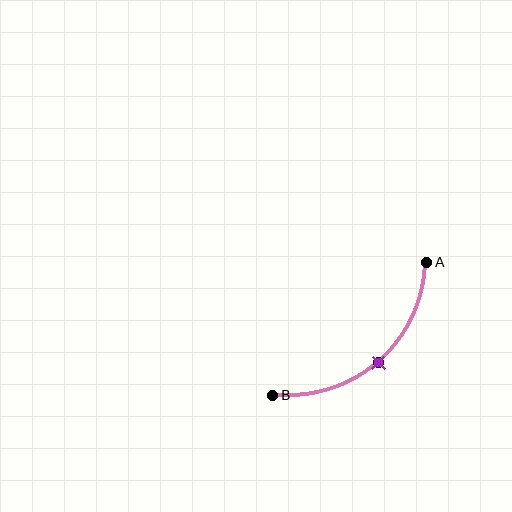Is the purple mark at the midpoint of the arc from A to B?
Yes. The purple mark lies on the arc at equal arc-length from both A and B — it is the arc midpoint.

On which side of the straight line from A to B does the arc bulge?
The arc bulges below and to the right of the straight line connecting A and B.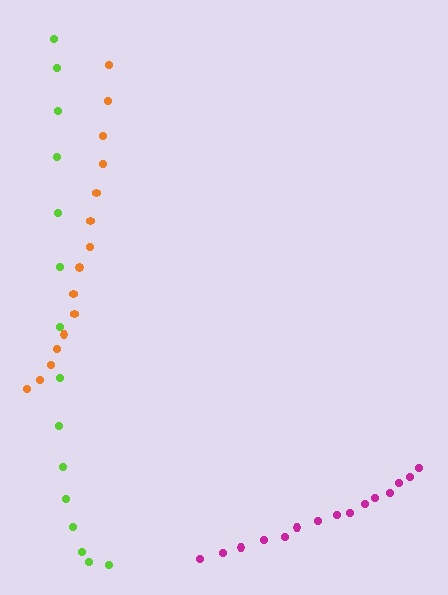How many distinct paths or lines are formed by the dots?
There are 3 distinct paths.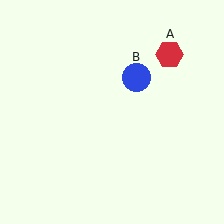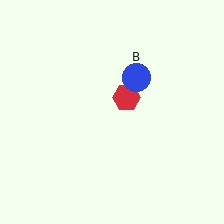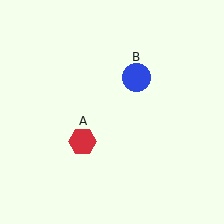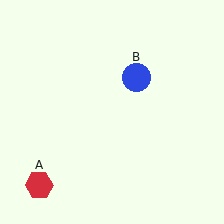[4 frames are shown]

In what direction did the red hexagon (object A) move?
The red hexagon (object A) moved down and to the left.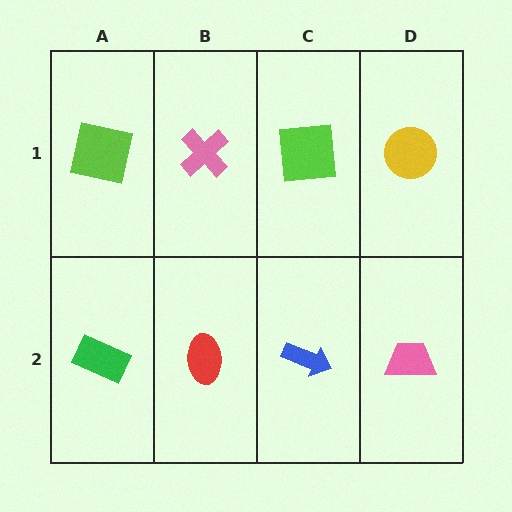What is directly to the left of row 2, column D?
A blue arrow.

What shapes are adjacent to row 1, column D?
A pink trapezoid (row 2, column D), a lime square (row 1, column C).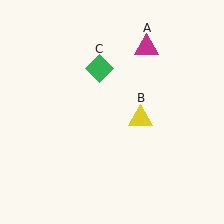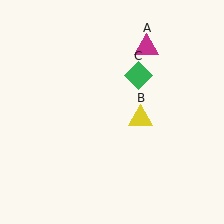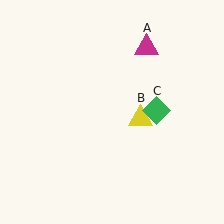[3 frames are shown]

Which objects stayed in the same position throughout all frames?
Magenta triangle (object A) and yellow triangle (object B) remained stationary.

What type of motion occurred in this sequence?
The green diamond (object C) rotated clockwise around the center of the scene.